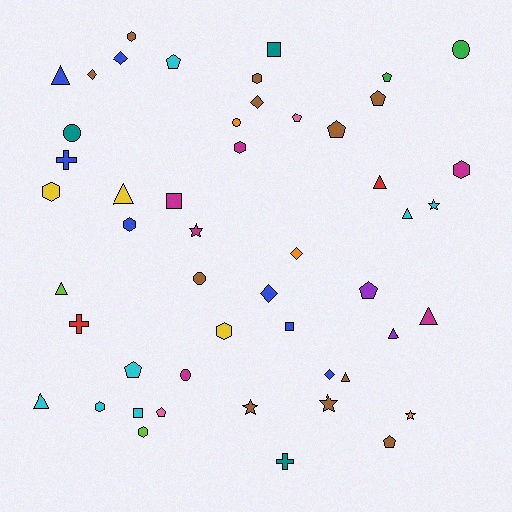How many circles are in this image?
There are 5 circles.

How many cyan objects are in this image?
There are 7 cyan objects.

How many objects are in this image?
There are 50 objects.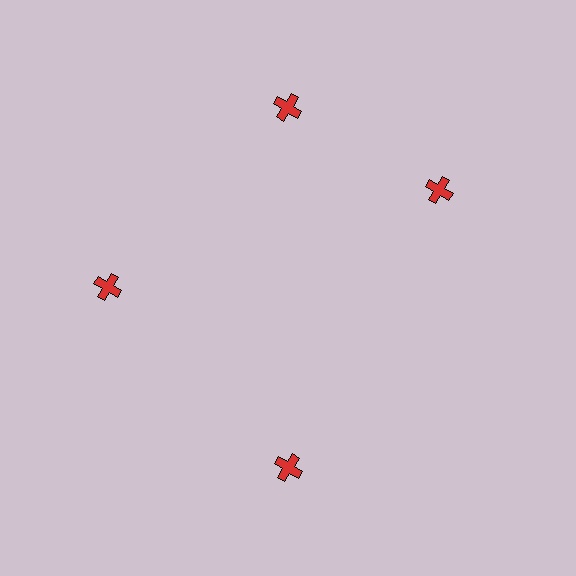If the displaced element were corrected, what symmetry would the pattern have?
It would have 4-fold rotational symmetry — the pattern would map onto itself every 90 degrees.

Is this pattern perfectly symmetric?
No. The 4 red crosses are arranged in a ring, but one element near the 3 o'clock position is rotated out of alignment along the ring, breaking the 4-fold rotational symmetry.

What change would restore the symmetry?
The symmetry would be restored by rotating it back into even spacing with its neighbors so that all 4 crosses sit at equal angles and equal distance from the center.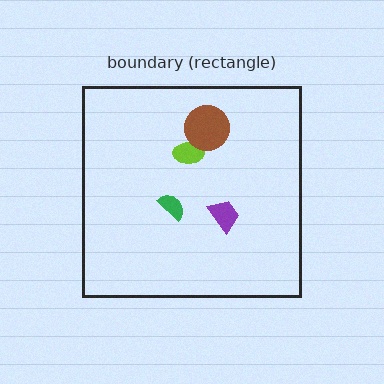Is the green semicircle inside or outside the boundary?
Inside.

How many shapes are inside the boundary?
4 inside, 0 outside.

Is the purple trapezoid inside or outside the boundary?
Inside.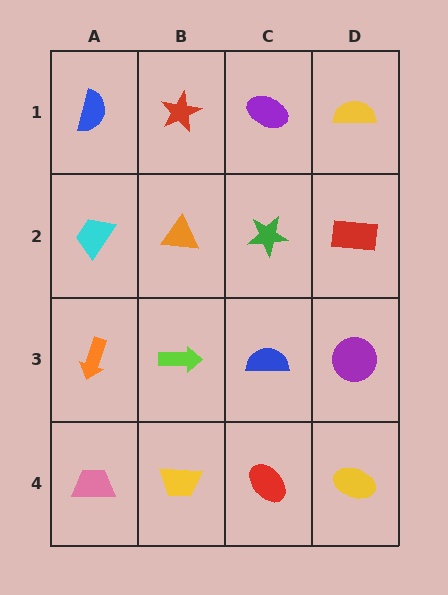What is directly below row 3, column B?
A yellow trapezoid.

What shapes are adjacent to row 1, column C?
A green star (row 2, column C), a red star (row 1, column B), a yellow semicircle (row 1, column D).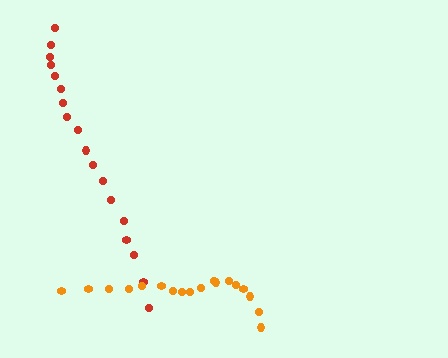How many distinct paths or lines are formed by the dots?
There are 2 distinct paths.